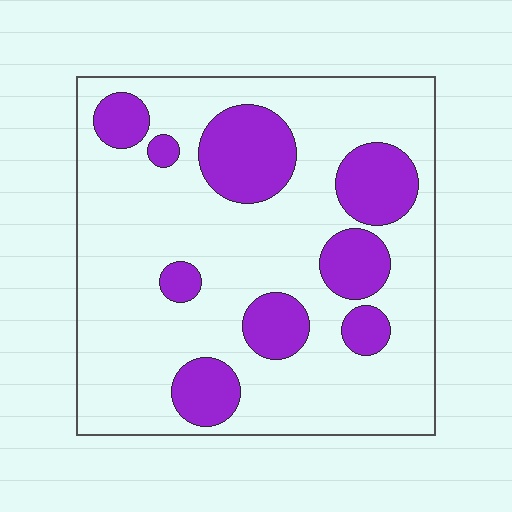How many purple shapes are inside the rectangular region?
9.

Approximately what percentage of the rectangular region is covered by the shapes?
Approximately 25%.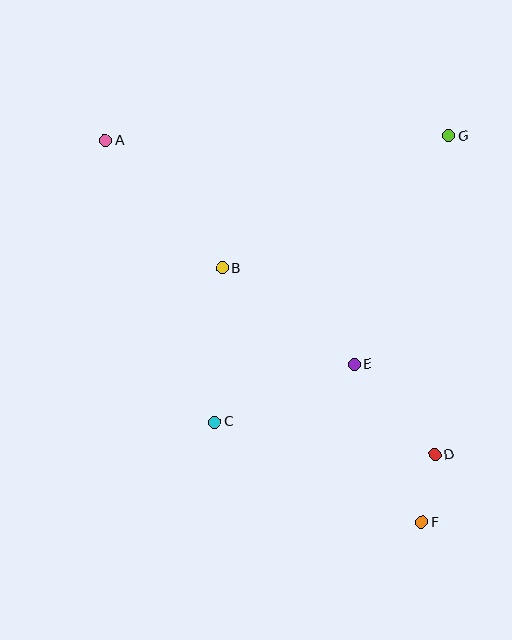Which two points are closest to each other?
Points D and F are closest to each other.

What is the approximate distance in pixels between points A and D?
The distance between A and D is approximately 455 pixels.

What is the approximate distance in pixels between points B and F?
The distance between B and F is approximately 323 pixels.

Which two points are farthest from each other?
Points A and F are farthest from each other.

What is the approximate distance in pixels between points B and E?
The distance between B and E is approximately 163 pixels.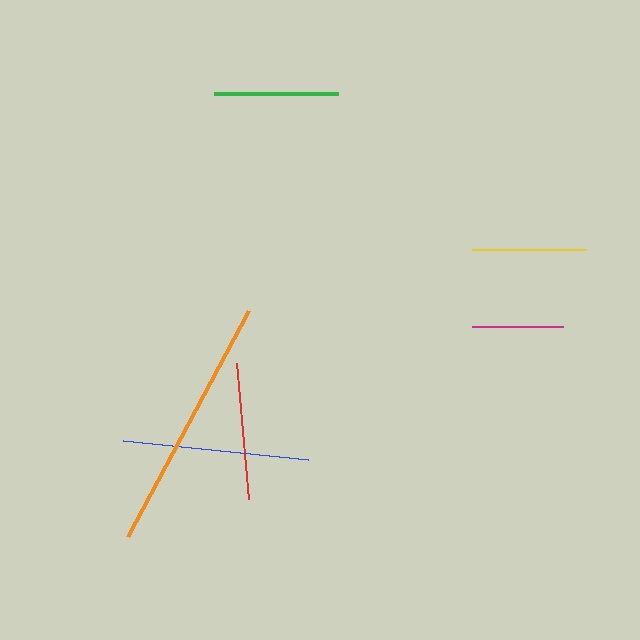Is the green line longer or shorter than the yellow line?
The green line is longer than the yellow line.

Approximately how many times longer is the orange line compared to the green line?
The orange line is approximately 2.1 times the length of the green line.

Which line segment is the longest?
The orange line is the longest at approximately 257 pixels.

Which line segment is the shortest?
The magenta line is the shortest at approximately 91 pixels.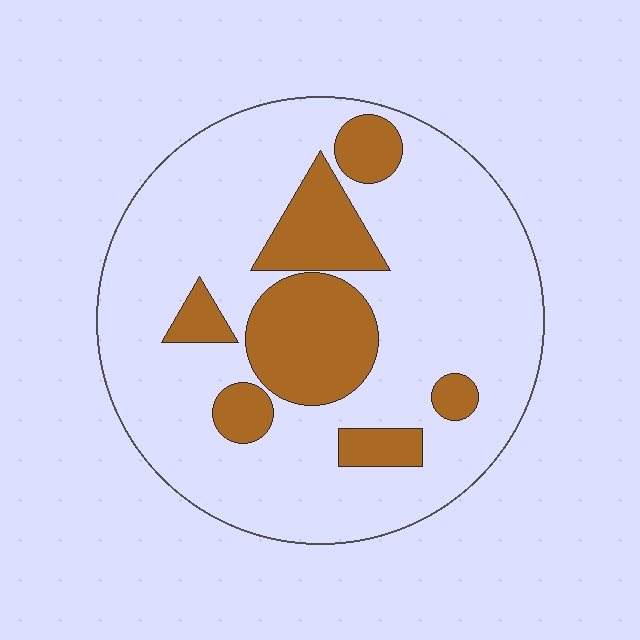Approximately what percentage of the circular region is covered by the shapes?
Approximately 25%.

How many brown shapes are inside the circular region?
7.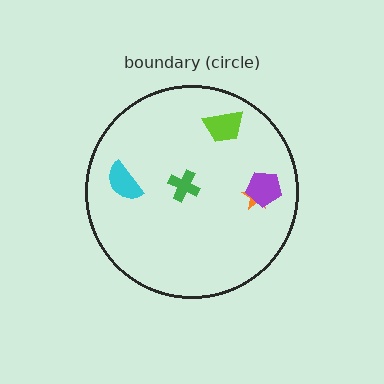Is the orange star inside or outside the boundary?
Inside.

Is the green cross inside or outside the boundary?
Inside.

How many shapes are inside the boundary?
5 inside, 0 outside.